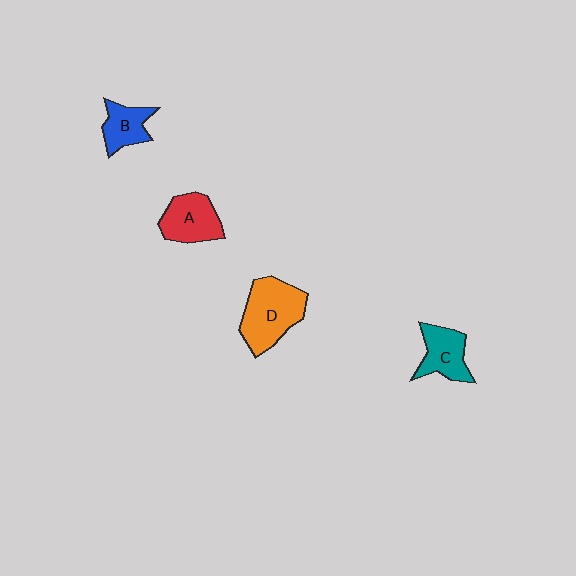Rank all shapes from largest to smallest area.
From largest to smallest: D (orange), A (red), C (teal), B (blue).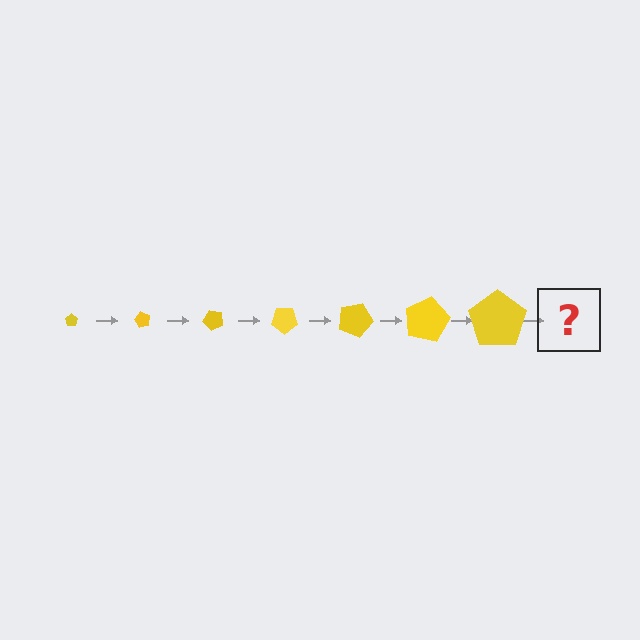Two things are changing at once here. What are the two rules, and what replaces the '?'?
The two rules are that the pentagon grows larger each step and it rotates 60 degrees each step. The '?' should be a pentagon, larger than the previous one and rotated 420 degrees from the start.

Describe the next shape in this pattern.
It should be a pentagon, larger than the previous one and rotated 420 degrees from the start.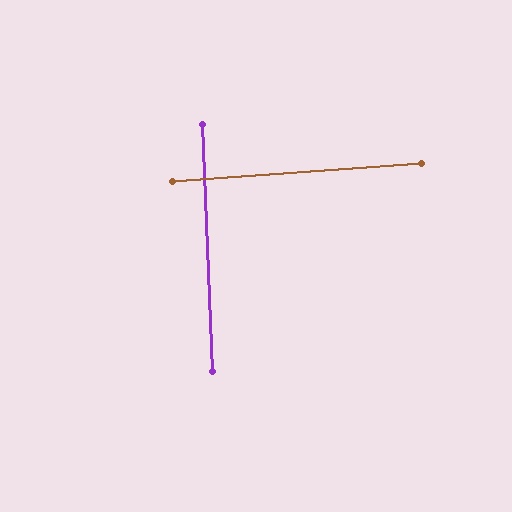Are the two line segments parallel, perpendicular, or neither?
Perpendicular — they meet at approximately 88°.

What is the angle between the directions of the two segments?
Approximately 88 degrees.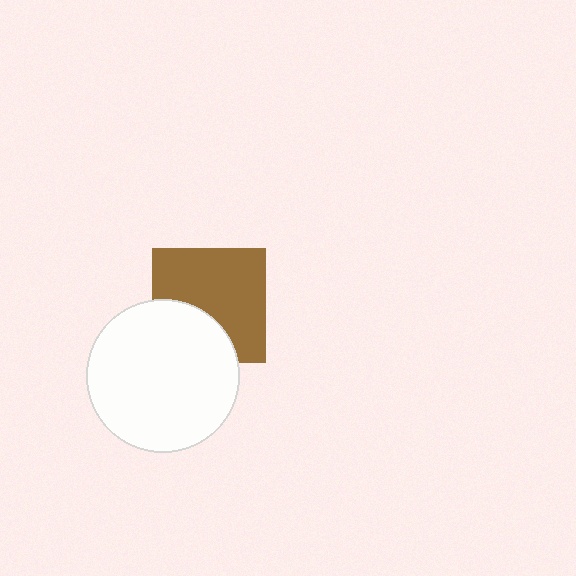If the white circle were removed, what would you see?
You would see the complete brown square.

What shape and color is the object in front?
The object in front is a white circle.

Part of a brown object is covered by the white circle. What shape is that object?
It is a square.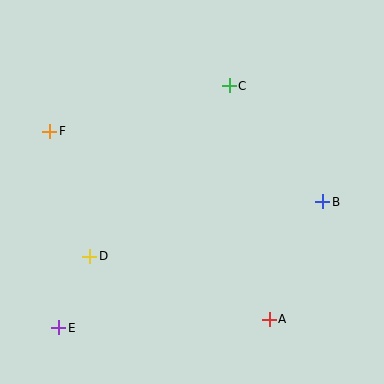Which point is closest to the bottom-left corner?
Point E is closest to the bottom-left corner.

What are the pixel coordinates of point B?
Point B is at (323, 202).